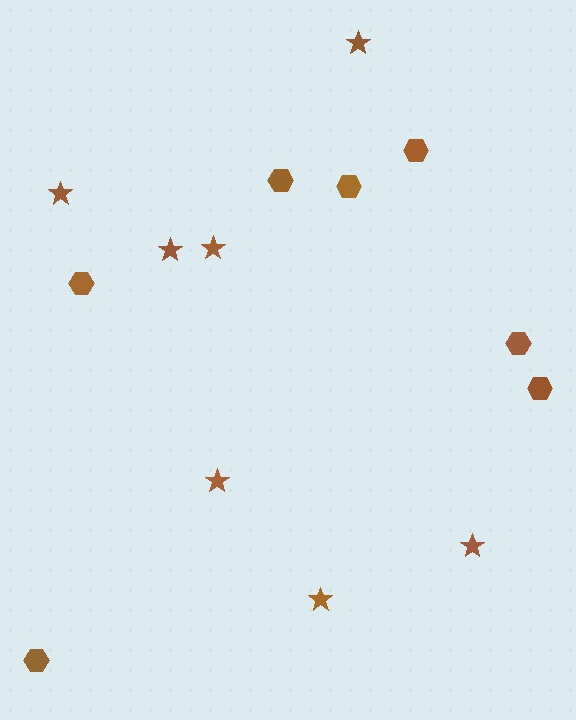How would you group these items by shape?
There are 2 groups: one group of stars (7) and one group of hexagons (7).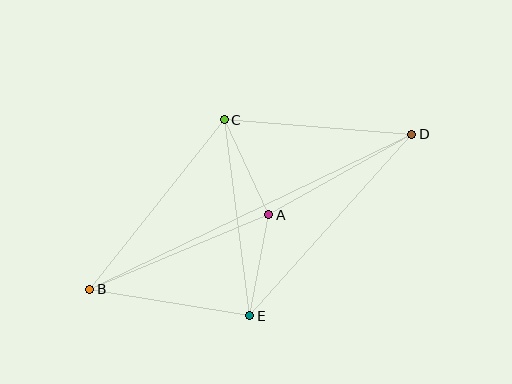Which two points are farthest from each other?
Points B and D are farthest from each other.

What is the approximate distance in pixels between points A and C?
The distance between A and C is approximately 105 pixels.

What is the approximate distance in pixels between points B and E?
The distance between B and E is approximately 162 pixels.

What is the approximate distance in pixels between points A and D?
The distance between A and D is approximately 164 pixels.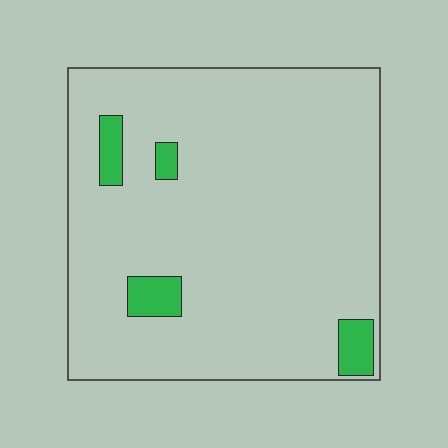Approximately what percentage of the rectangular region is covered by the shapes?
Approximately 5%.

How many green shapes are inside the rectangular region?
4.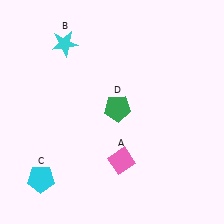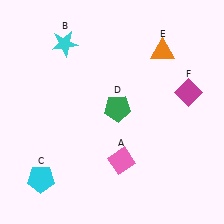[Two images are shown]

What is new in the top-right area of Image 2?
A magenta diamond (F) was added in the top-right area of Image 2.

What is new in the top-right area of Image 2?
An orange triangle (E) was added in the top-right area of Image 2.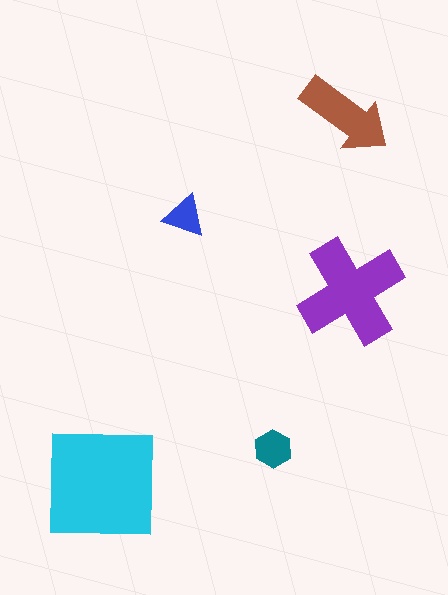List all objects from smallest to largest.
The blue triangle, the teal hexagon, the brown arrow, the purple cross, the cyan square.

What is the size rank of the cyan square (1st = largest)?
1st.